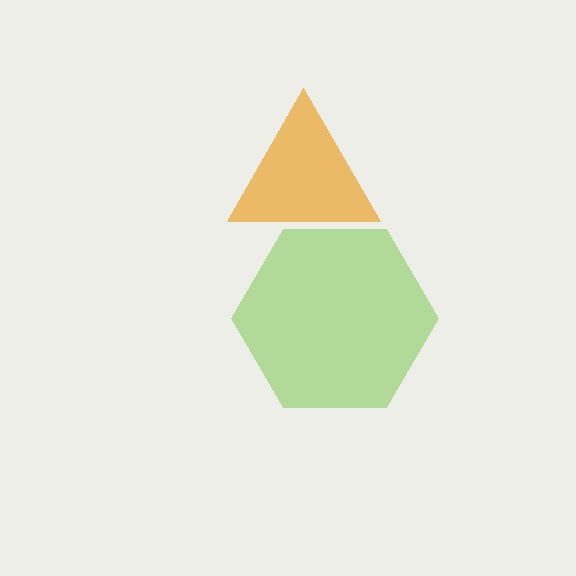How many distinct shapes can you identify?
There are 2 distinct shapes: a lime hexagon, an orange triangle.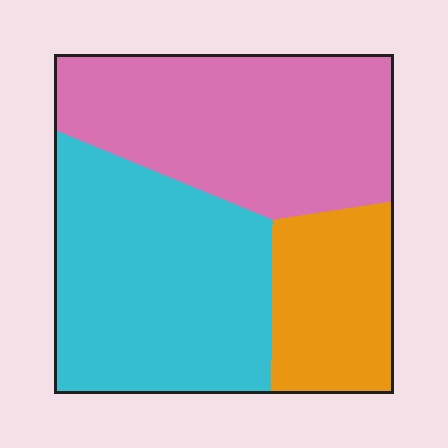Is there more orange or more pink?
Pink.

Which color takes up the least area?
Orange, at roughly 20%.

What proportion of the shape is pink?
Pink covers 39% of the shape.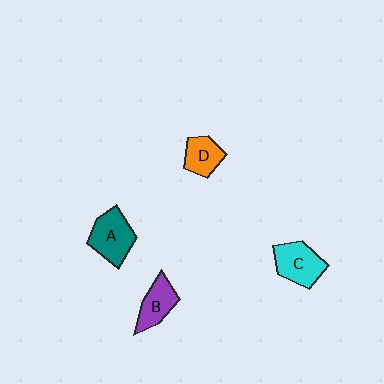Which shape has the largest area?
Shape A (teal).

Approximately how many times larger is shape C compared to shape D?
Approximately 1.4 times.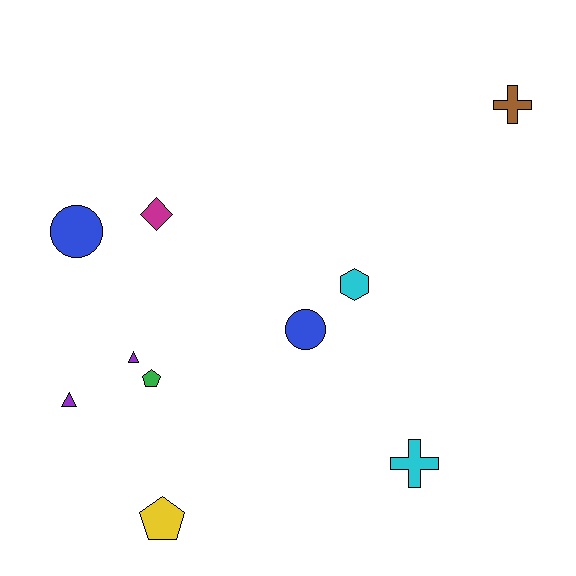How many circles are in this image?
There are 2 circles.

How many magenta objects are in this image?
There is 1 magenta object.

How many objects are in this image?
There are 10 objects.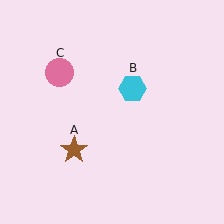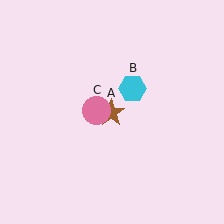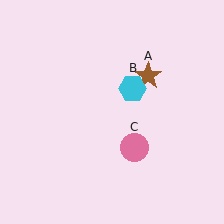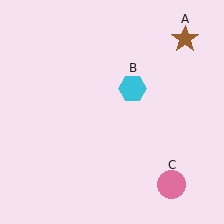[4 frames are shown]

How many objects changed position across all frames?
2 objects changed position: brown star (object A), pink circle (object C).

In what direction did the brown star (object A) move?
The brown star (object A) moved up and to the right.